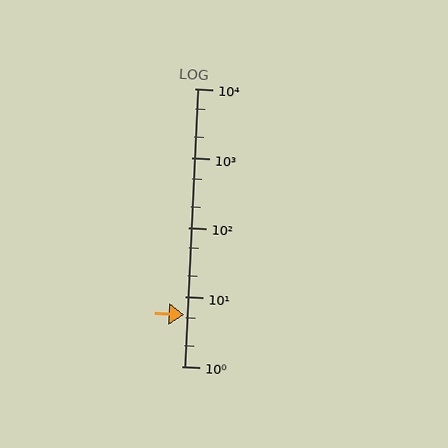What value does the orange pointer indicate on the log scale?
The pointer indicates approximately 5.6.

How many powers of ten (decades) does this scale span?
The scale spans 4 decades, from 1 to 10000.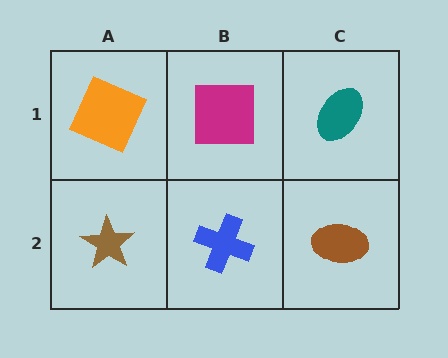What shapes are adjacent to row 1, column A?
A brown star (row 2, column A), a magenta square (row 1, column B).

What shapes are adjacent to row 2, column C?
A teal ellipse (row 1, column C), a blue cross (row 2, column B).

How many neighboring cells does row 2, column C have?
2.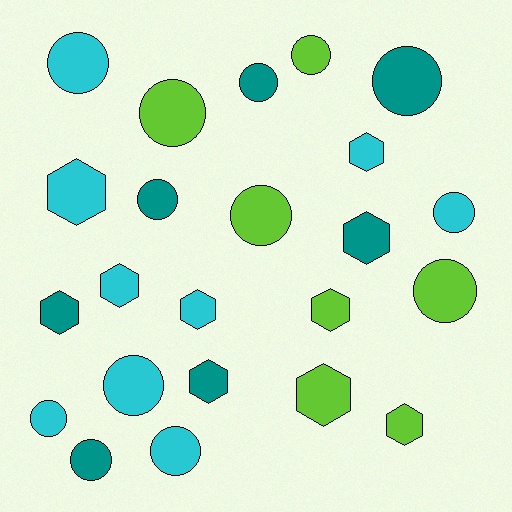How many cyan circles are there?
There are 5 cyan circles.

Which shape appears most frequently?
Circle, with 13 objects.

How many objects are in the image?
There are 23 objects.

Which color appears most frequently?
Cyan, with 9 objects.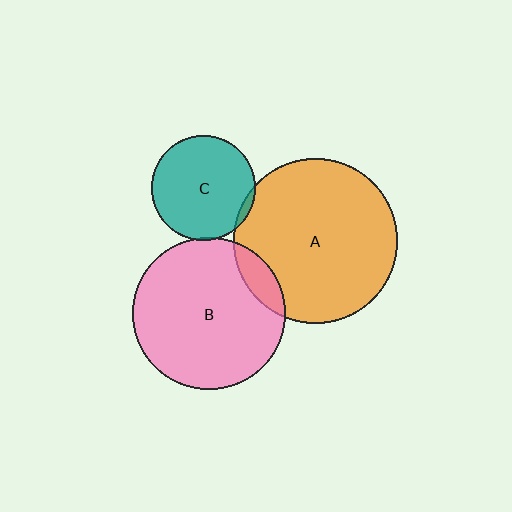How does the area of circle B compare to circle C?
Approximately 2.1 times.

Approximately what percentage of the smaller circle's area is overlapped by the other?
Approximately 10%.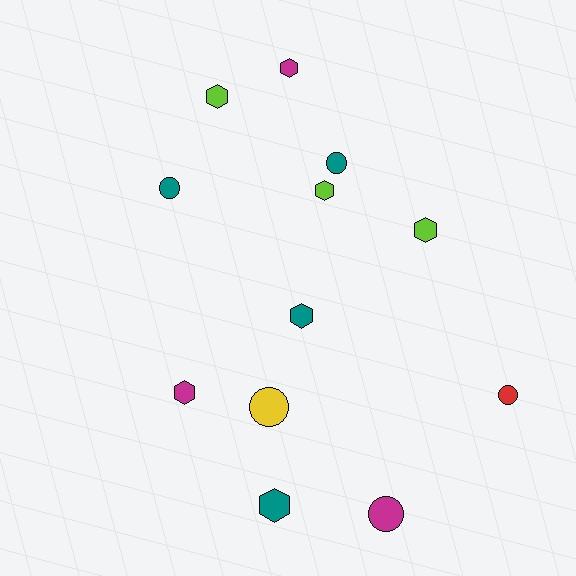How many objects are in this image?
There are 12 objects.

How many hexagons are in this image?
There are 7 hexagons.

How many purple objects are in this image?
There are no purple objects.